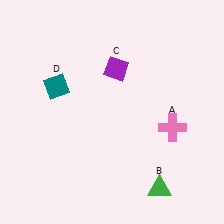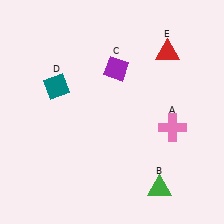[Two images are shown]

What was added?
A red triangle (E) was added in Image 2.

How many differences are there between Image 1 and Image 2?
There is 1 difference between the two images.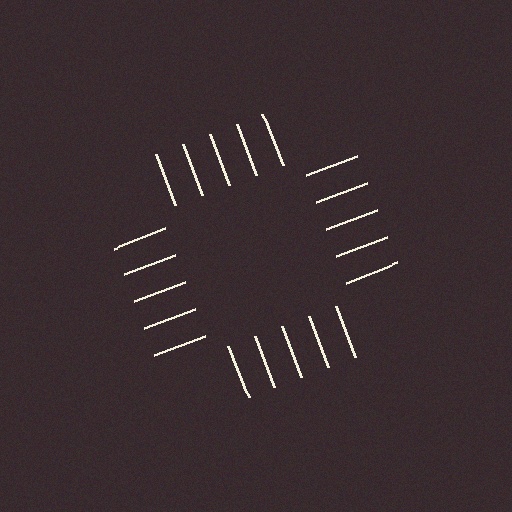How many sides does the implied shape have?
4 sides — the line-ends trace a square.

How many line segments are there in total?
20 — 5 along each of the 4 edges.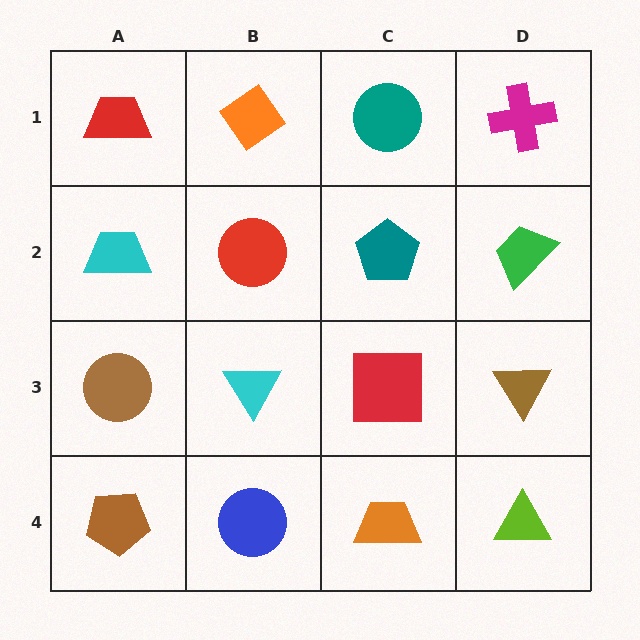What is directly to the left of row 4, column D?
An orange trapezoid.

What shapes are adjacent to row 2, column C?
A teal circle (row 1, column C), a red square (row 3, column C), a red circle (row 2, column B), a green trapezoid (row 2, column D).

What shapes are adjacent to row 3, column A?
A cyan trapezoid (row 2, column A), a brown pentagon (row 4, column A), a cyan triangle (row 3, column B).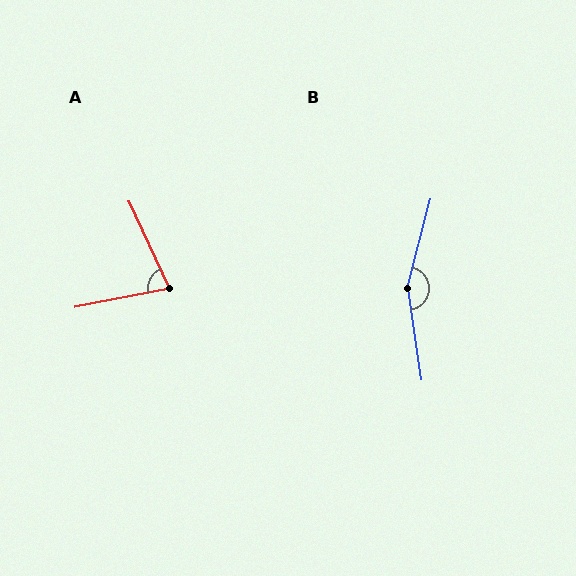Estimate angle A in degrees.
Approximately 76 degrees.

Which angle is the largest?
B, at approximately 157 degrees.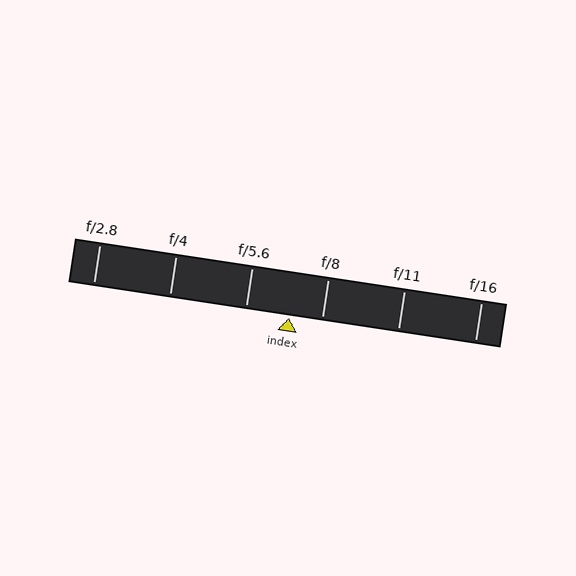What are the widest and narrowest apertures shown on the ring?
The widest aperture shown is f/2.8 and the narrowest is f/16.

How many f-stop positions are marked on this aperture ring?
There are 6 f-stop positions marked.